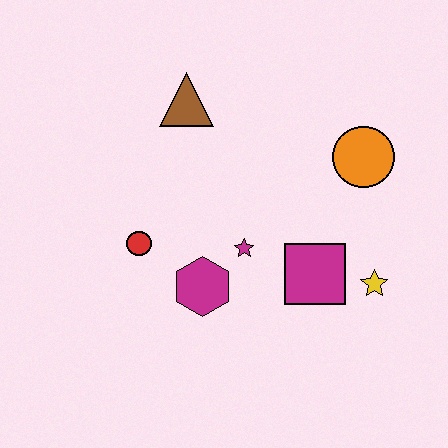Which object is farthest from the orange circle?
The red circle is farthest from the orange circle.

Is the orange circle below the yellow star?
No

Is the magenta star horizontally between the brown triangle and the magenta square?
Yes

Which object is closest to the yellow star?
The magenta square is closest to the yellow star.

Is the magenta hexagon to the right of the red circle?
Yes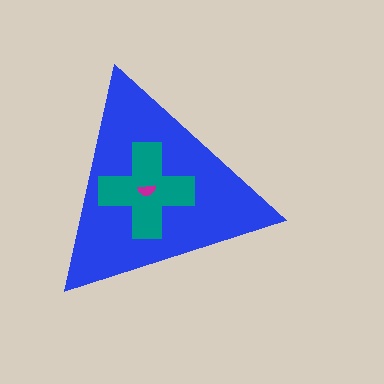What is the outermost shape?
The blue triangle.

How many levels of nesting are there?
3.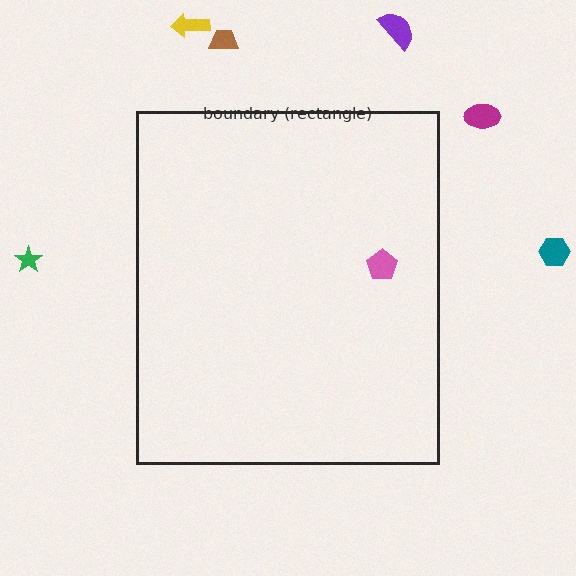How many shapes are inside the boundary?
1 inside, 6 outside.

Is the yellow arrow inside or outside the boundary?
Outside.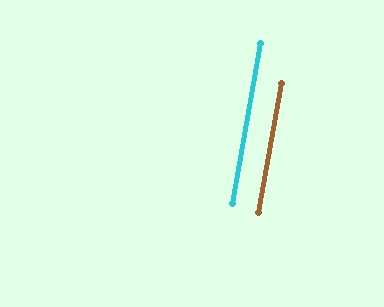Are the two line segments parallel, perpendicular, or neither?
Parallel — their directions differ by only 0.5°.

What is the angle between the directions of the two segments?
Approximately 1 degree.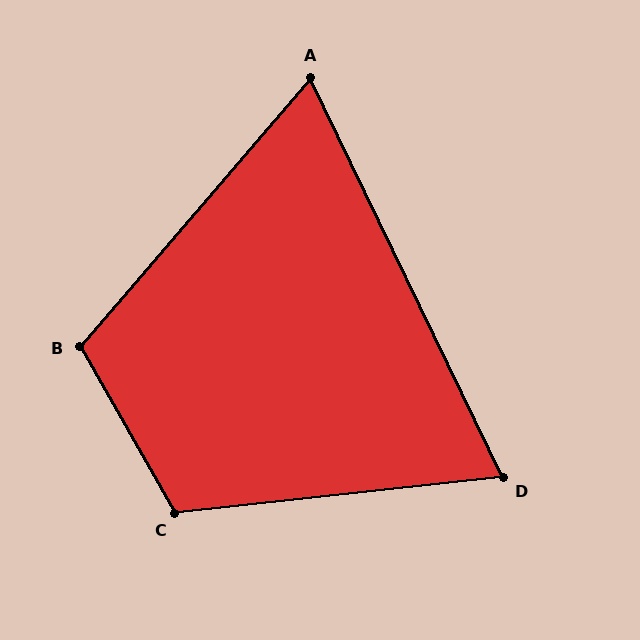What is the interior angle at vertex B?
Approximately 110 degrees (obtuse).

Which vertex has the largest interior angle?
C, at approximately 113 degrees.